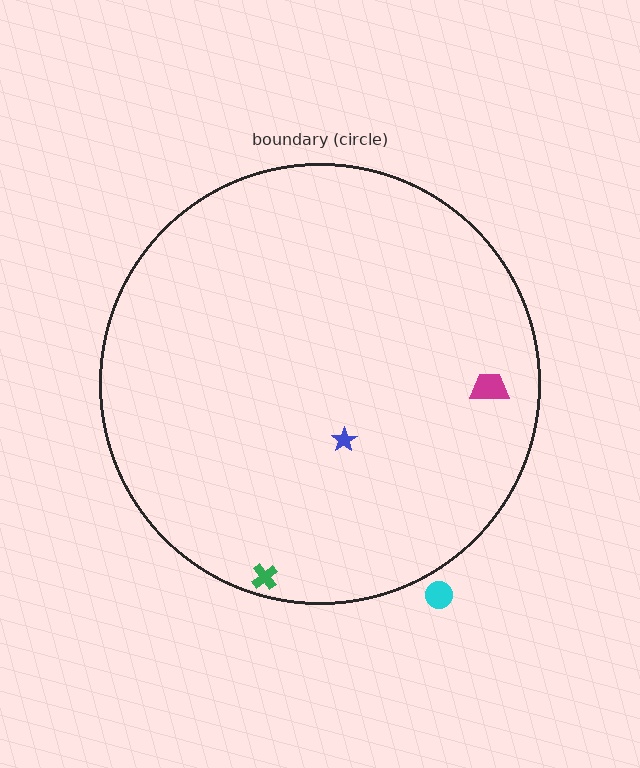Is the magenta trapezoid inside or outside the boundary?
Inside.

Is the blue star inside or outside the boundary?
Inside.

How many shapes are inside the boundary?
3 inside, 1 outside.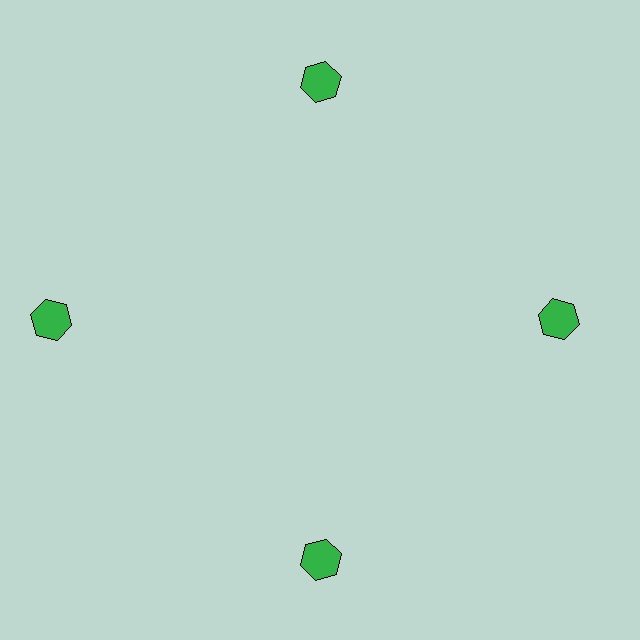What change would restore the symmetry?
The symmetry would be restored by moving it inward, back onto the ring so that all 4 hexagons sit at equal angles and equal distance from the center.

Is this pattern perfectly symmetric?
No. The 4 green hexagons are arranged in a ring, but one element near the 9 o'clock position is pushed outward from the center, breaking the 4-fold rotational symmetry.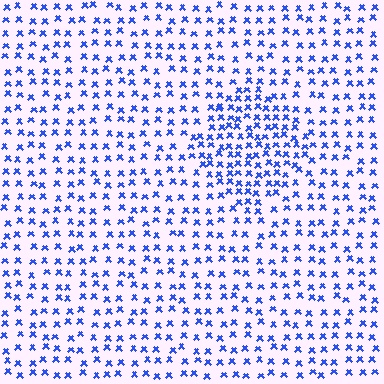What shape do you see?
I see a diamond.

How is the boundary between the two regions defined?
The boundary is defined by a change in element density (approximately 1.8x ratio). All elements are the same color, size, and shape.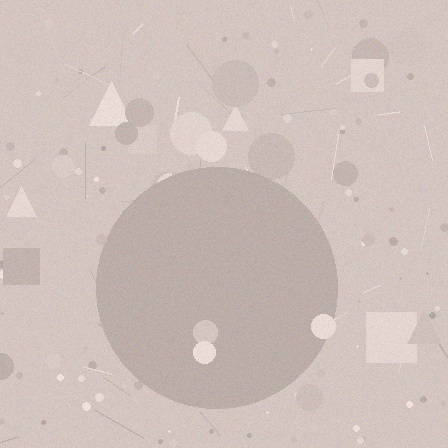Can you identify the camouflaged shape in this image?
The camouflaged shape is a circle.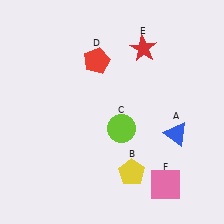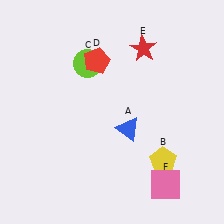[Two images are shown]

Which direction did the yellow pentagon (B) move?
The yellow pentagon (B) moved right.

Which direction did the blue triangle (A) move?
The blue triangle (A) moved left.